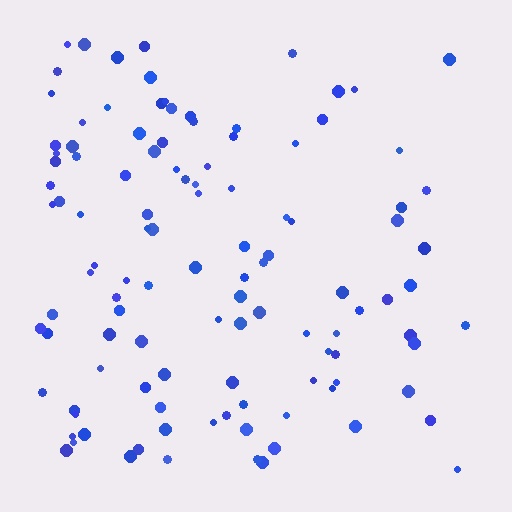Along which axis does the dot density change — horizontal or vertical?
Horizontal.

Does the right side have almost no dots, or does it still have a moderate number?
Still a moderate number, just noticeably fewer than the left.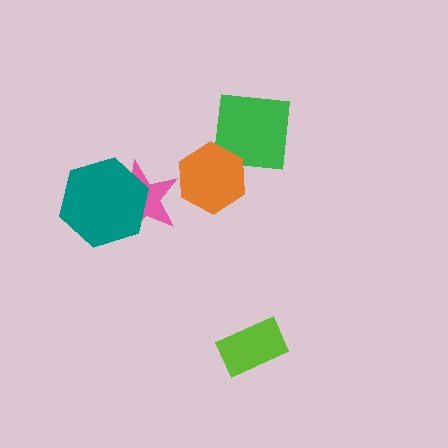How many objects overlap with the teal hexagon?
1 object overlaps with the teal hexagon.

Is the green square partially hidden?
Yes, it is partially covered by another shape.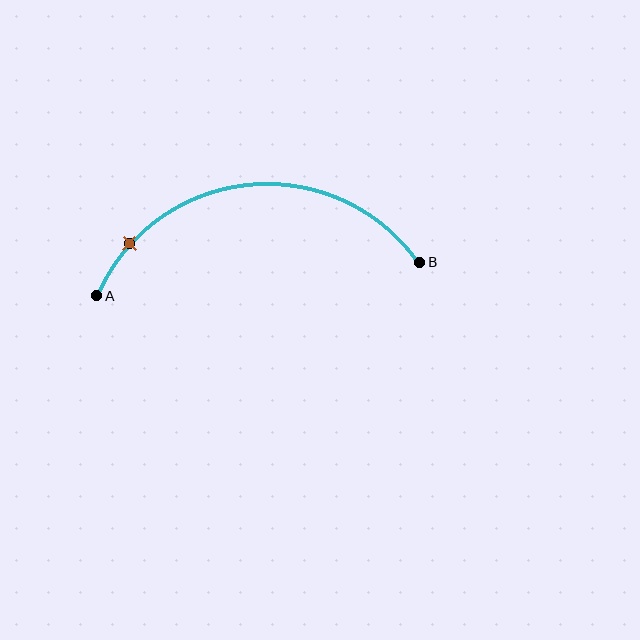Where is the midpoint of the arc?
The arc midpoint is the point on the curve farthest from the straight line joining A and B. It sits above that line.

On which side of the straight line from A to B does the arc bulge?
The arc bulges above the straight line connecting A and B.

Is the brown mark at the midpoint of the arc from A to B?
No. The brown mark lies on the arc but is closer to endpoint A. The arc midpoint would be at the point on the curve equidistant along the arc from both A and B.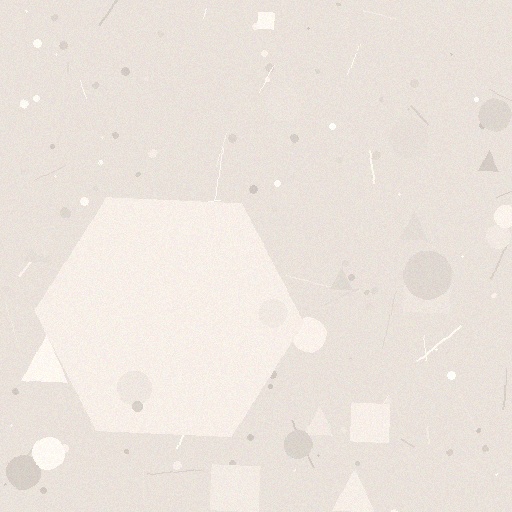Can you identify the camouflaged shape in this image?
The camouflaged shape is a hexagon.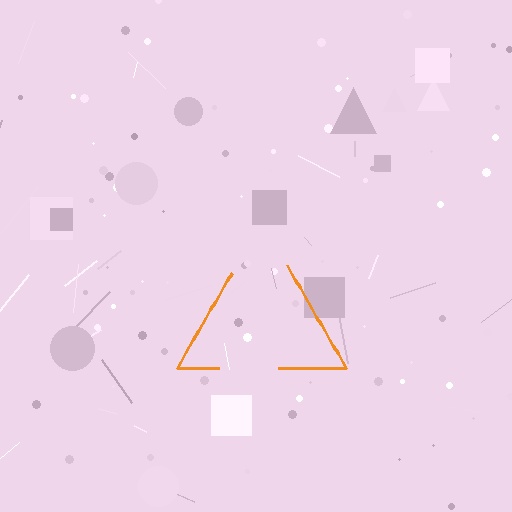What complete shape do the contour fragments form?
The contour fragments form a triangle.